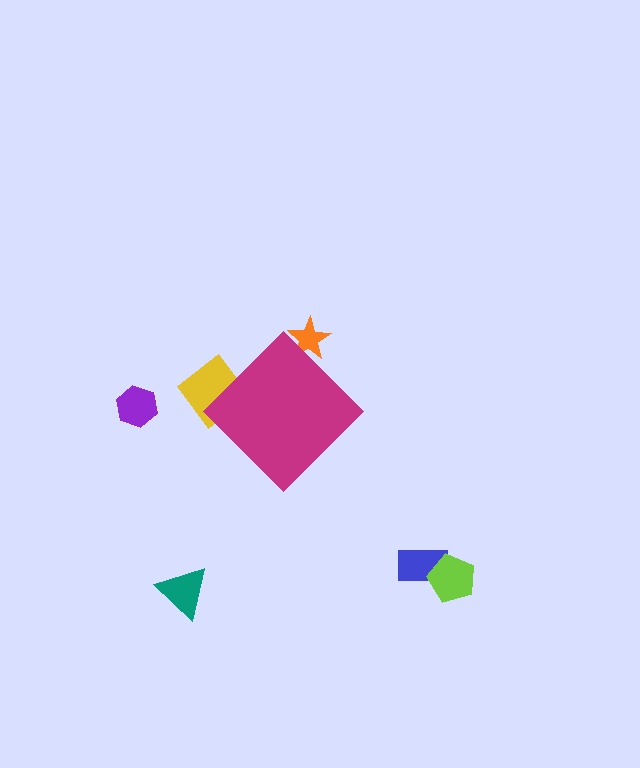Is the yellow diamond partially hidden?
Yes, the yellow diamond is partially hidden behind the magenta diamond.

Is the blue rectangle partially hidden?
No, the blue rectangle is fully visible.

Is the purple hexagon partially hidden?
No, the purple hexagon is fully visible.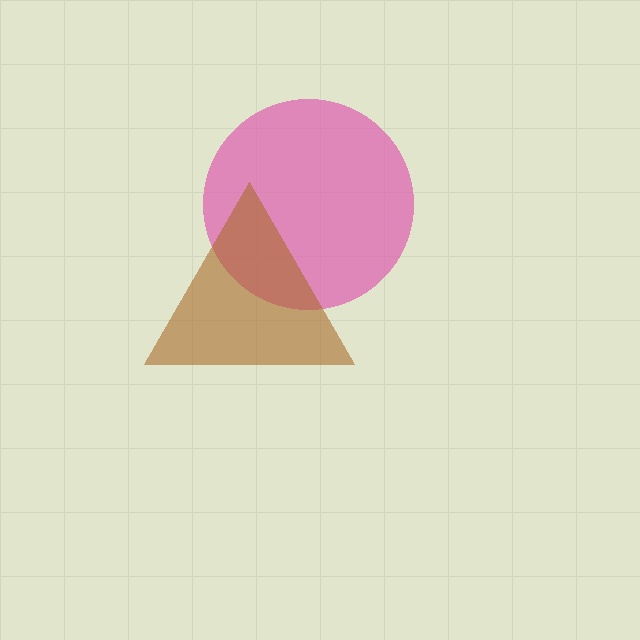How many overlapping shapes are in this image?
There are 2 overlapping shapes in the image.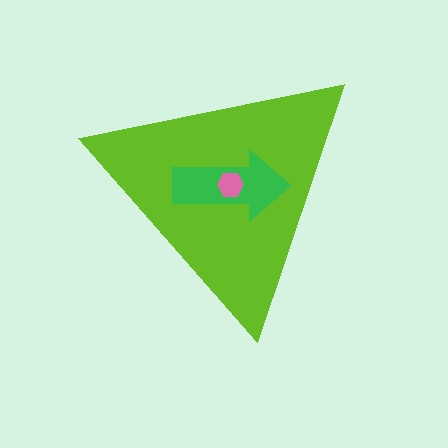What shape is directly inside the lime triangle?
The green arrow.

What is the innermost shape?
The pink hexagon.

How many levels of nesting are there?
3.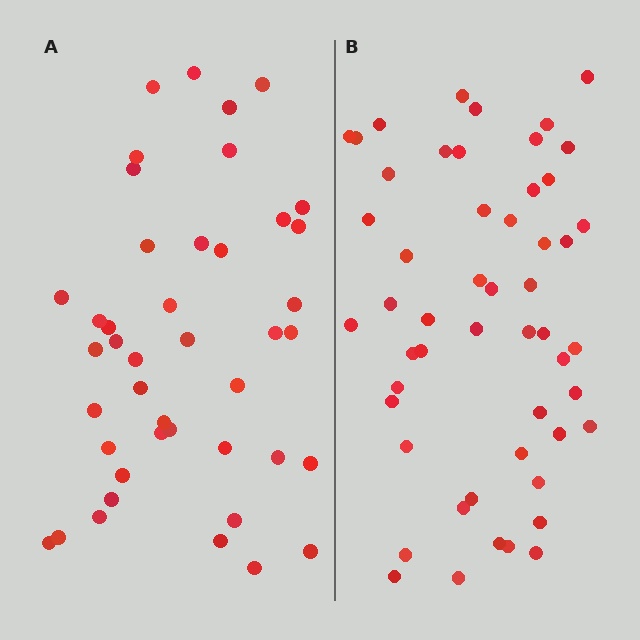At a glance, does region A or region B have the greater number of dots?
Region B (the right region) has more dots.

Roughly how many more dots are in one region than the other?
Region B has roughly 8 or so more dots than region A.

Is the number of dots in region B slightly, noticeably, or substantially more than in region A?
Region B has only slightly more — the two regions are fairly close. The ratio is roughly 1.2 to 1.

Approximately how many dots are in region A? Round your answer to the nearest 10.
About 40 dots. (The exact count is 43, which rounds to 40.)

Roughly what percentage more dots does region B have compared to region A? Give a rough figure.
About 20% more.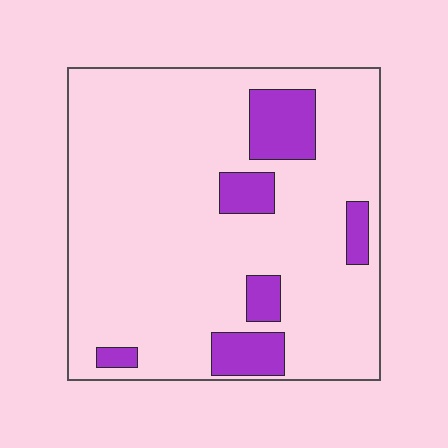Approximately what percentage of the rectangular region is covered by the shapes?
Approximately 15%.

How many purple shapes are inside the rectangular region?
6.